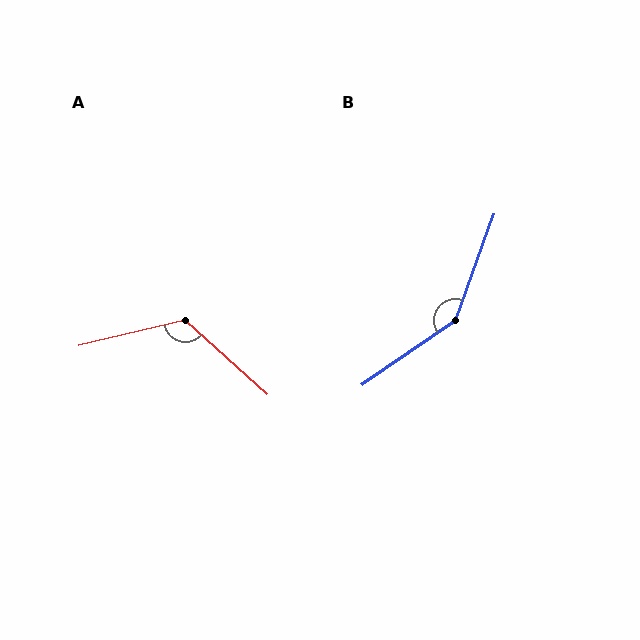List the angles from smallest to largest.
A (125°), B (144°).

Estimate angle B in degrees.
Approximately 144 degrees.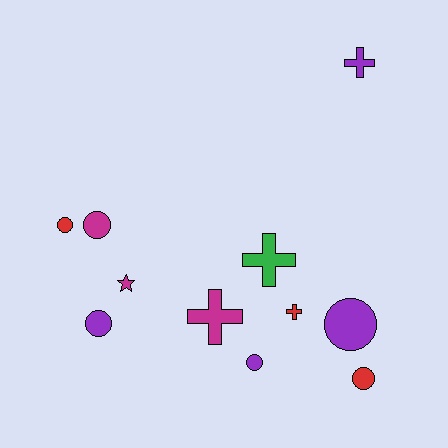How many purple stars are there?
There are no purple stars.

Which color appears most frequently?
Purple, with 4 objects.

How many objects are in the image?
There are 11 objects.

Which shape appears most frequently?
Circle, with 6 objects.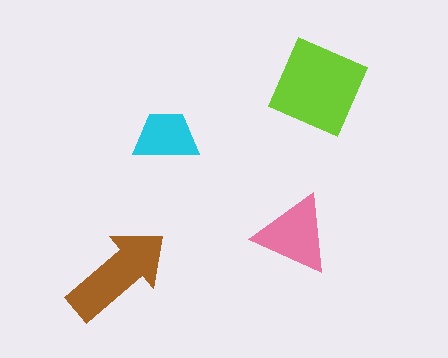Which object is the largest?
The lime diamond.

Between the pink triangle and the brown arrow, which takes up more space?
The brown arrow.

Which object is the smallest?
The cyan trapezoid.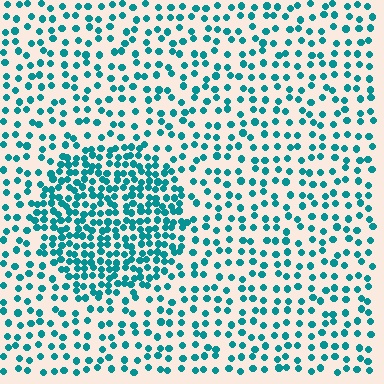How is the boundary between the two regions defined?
The boundary is defined by a change in element density (approximately 2.1x ratio). All elements are the same color, size, and shape.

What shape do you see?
I see a circle.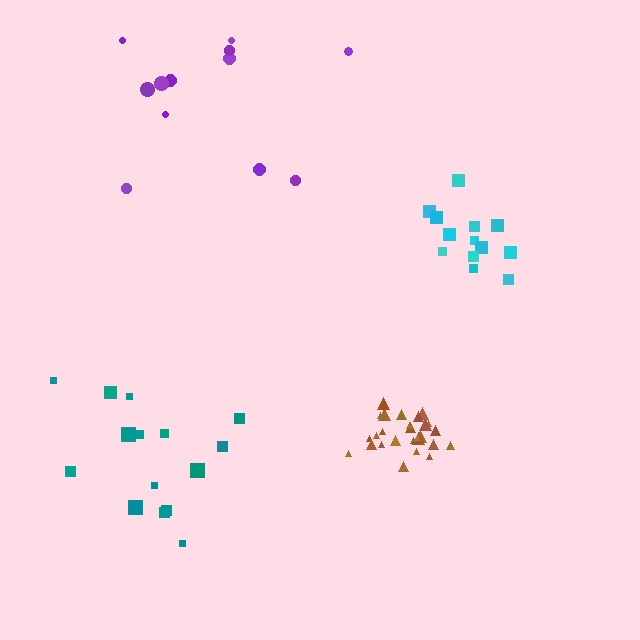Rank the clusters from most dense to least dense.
brown, cyan, teal, purple.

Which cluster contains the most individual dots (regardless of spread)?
Brown (28).